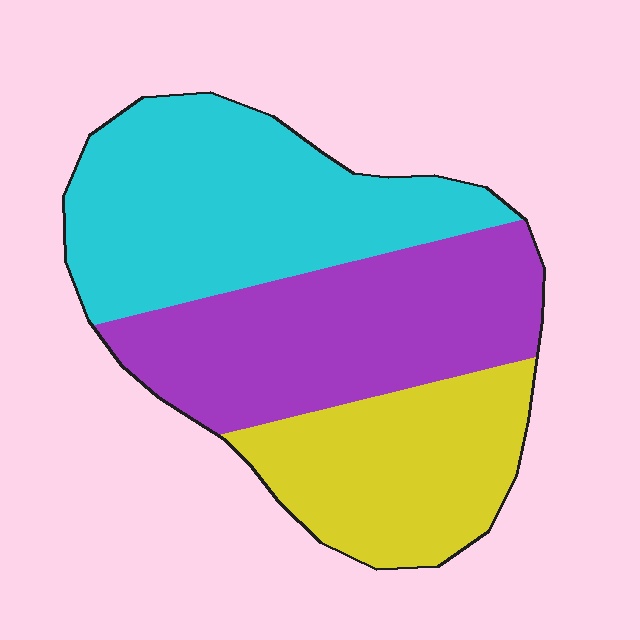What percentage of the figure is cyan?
Cyan covers 38% of the figure.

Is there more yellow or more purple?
Purple.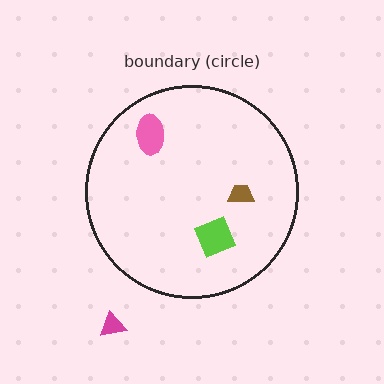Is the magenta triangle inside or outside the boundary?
Outside.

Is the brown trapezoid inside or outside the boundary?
Inside.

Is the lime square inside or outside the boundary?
Inside.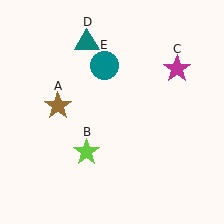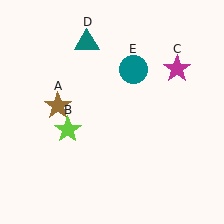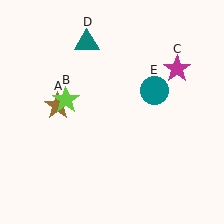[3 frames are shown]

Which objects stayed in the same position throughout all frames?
Brown star (object A) and magenta star (object C) and teal triangle (object D) remained stationary.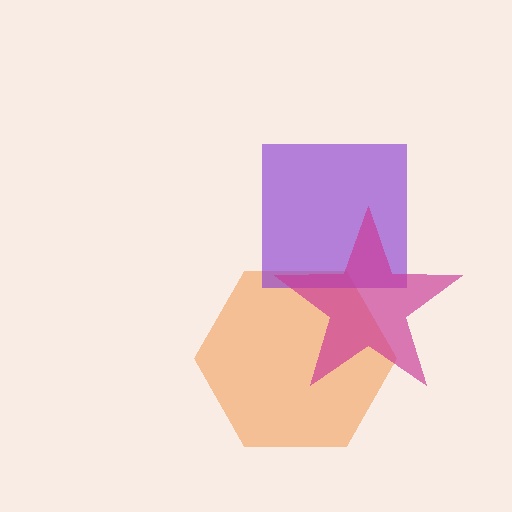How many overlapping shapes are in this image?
There are 3 overlapping shapes in the image.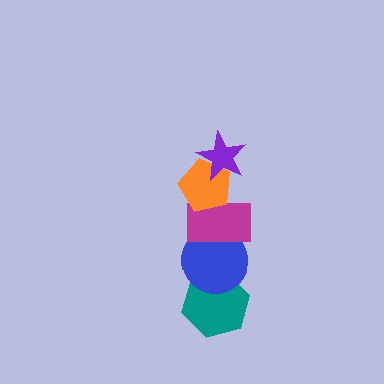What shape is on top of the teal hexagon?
The blue circle is on top of the teal hexagon.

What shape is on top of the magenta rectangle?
The orange pentagon is on top of the magenta rectangle.